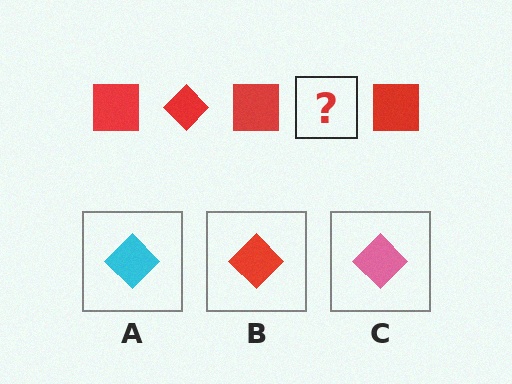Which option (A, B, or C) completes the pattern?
B.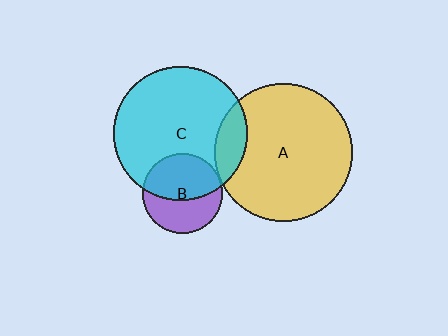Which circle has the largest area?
Circle A (yellow).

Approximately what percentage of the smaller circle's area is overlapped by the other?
Approximately 55%.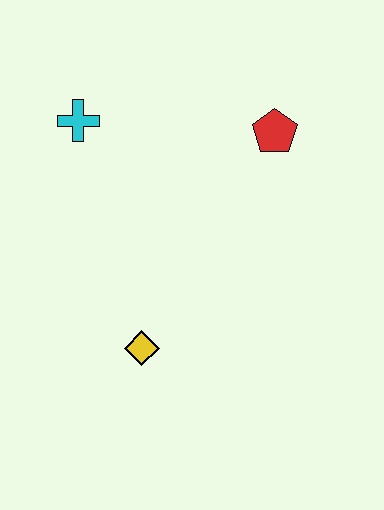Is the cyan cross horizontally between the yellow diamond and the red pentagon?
No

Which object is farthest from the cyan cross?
The yellow diamond is farthest from the cyan cross.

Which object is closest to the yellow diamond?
The cyan cross is closest to the yellow diamond.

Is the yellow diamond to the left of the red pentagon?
Yes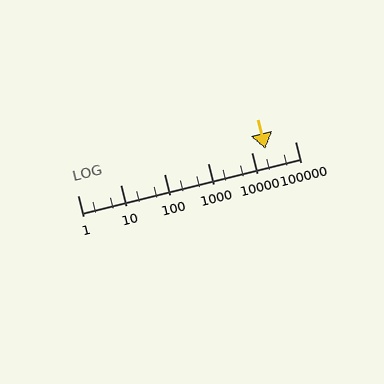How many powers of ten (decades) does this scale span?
The scale spans 5 decades, from 1 to 100000.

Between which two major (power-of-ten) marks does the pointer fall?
The pointer is between 10000 and 100000.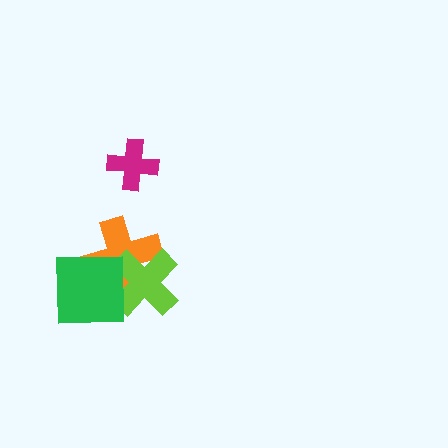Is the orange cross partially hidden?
Yes, it is partially covered by another shape.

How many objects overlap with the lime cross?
2 objects overlap with the lime cross.